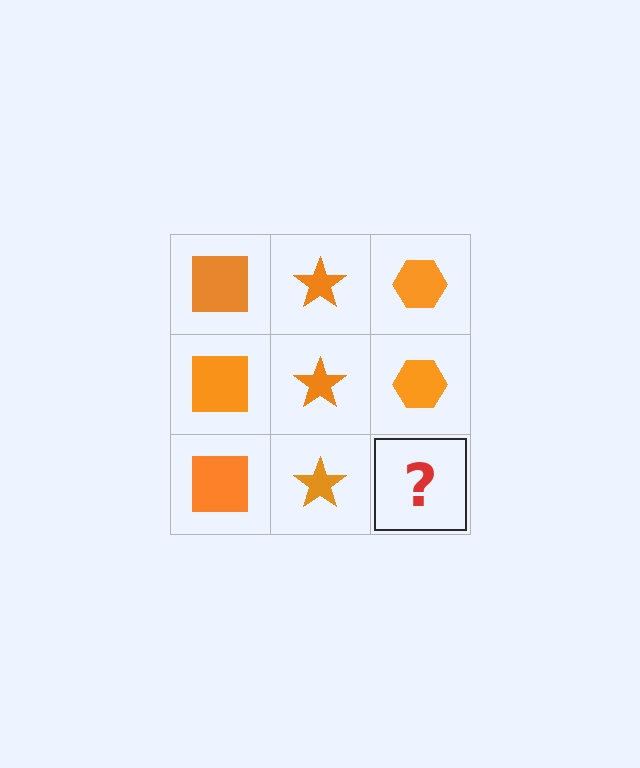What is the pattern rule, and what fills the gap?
The rule is that each column has a consistent shape. The gap should be filled with an orange hexagon.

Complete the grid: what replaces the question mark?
The question mark should be replaced with an orange hexagon.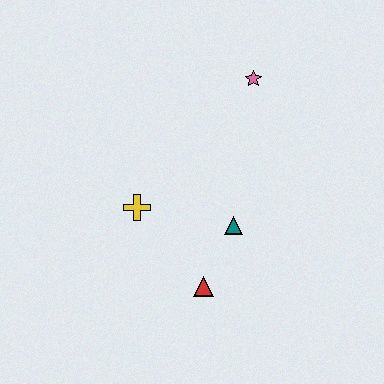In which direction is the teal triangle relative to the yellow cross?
The teal triangle is to the right of the yellow cross.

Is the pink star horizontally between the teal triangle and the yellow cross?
No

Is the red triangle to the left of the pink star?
Yes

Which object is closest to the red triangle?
The teal triangle is closest to the red triangle.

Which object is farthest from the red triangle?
The pink star is farthest from the red triangle.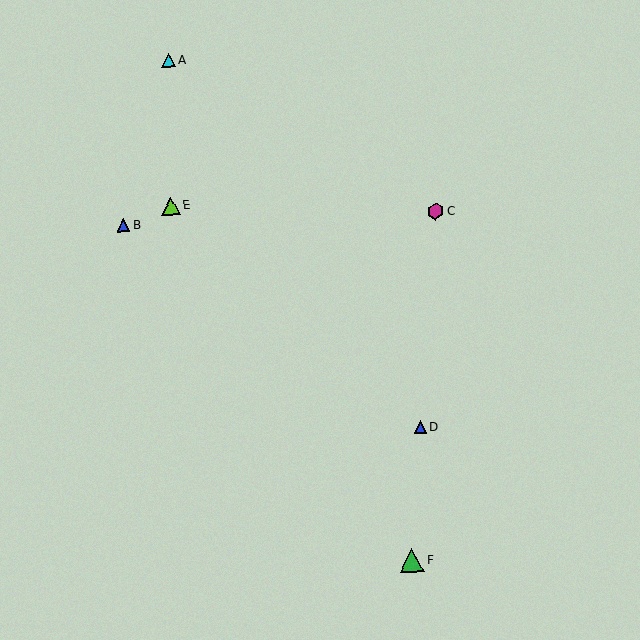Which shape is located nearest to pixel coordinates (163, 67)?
The cyan triangle (labeled A) at (169, 60) is nearest to that location.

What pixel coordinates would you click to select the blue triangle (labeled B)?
Click at (124, 225) to select the blue triangle B.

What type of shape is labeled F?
Shape F is a green triangle.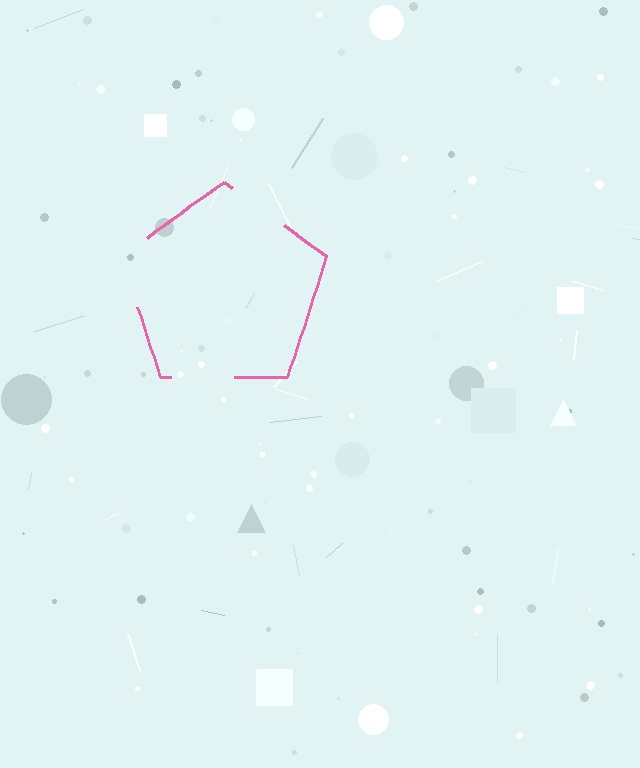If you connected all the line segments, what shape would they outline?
They would outline a pentagon.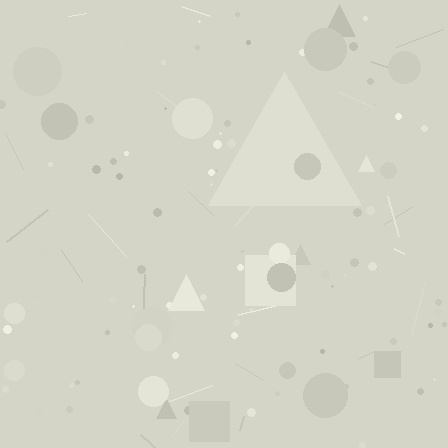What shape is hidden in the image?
A triangle is hidden in the image.